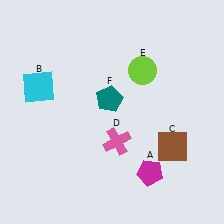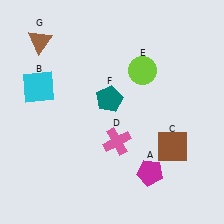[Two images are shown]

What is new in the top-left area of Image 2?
A brown triangle (G) was added in the top-left area of Image 2.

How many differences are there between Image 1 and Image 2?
There is 1 difference between the two images.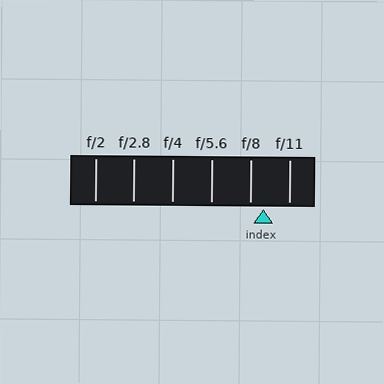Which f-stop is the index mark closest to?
The index mark is closest to f/8.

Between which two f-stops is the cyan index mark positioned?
The index mark is between f/8 and f/11.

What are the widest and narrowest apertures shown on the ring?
The widest aperture shown is f/2 and the narrowest is f/11.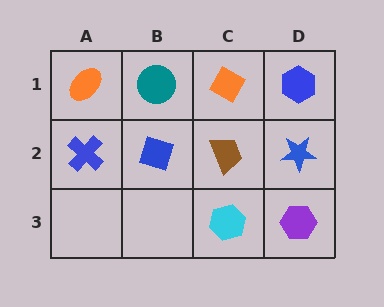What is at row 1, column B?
A teal circle.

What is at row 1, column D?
A blue hexagon.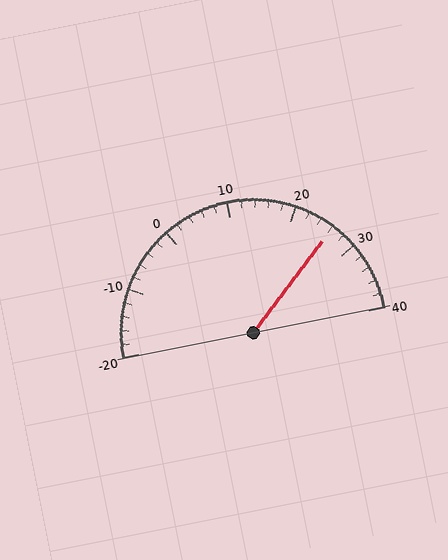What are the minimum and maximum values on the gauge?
The gauge ranges from -20 to 40.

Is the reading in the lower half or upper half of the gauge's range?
The reading is in the upper half of the range (-20 to 40).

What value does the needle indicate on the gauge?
The needle indicates approximately 26.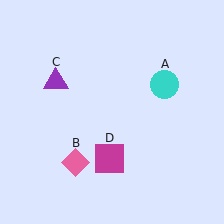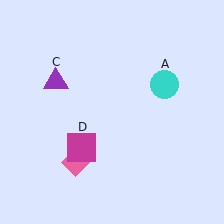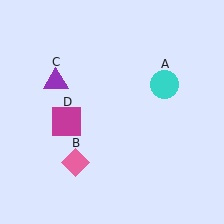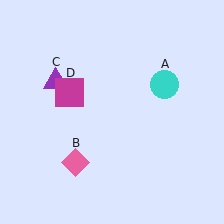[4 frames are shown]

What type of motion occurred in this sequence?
The magenta square (object D) rotated clockwise around the center of the scene.